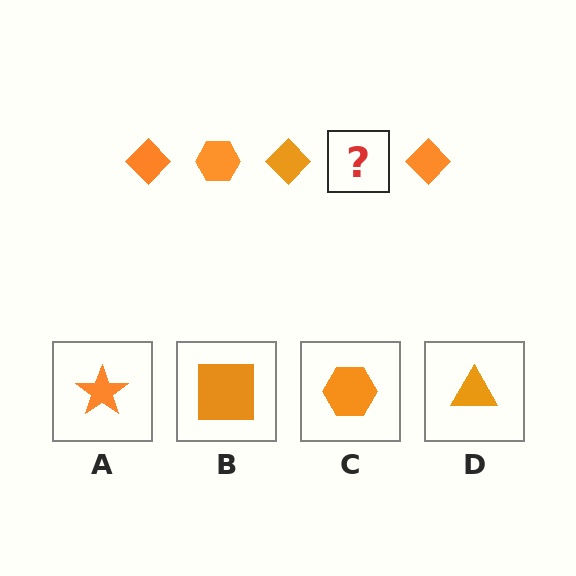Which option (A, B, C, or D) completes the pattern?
C.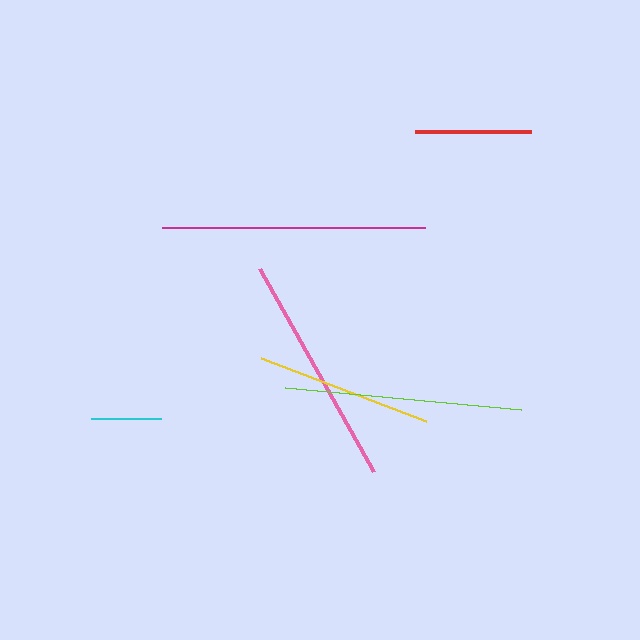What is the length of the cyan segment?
The cyan segment is approximately 70 pixels long.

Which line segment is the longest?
The magenta line is the longest at approximately 263 pixels.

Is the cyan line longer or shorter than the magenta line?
The magenta line is longer than the cyan line.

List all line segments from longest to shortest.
From longest to shortest: magenta, lime, pink, yellow, red, cyan.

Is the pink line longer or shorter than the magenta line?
The magenta line is longer than the pink line.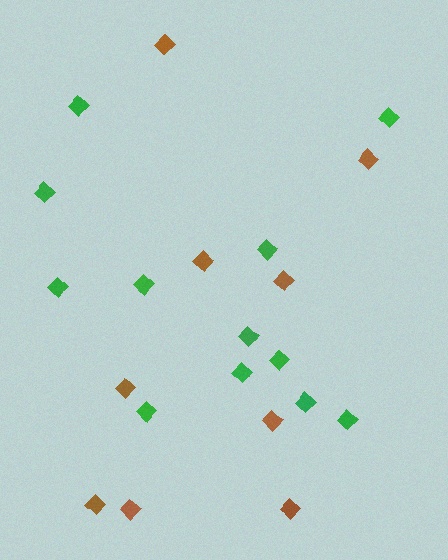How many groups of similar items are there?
There are 2 groups: one group of brown diamonds (9) and one group of green diamonds (12).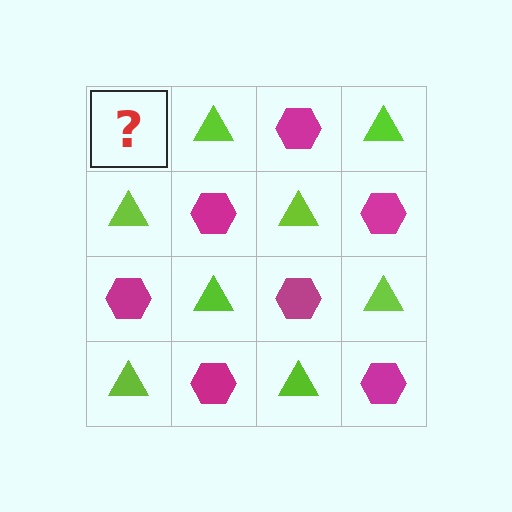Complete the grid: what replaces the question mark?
The question mark should be replaced with a magenta hexagon.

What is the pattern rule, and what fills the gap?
The rule is that it alternates magenta hexagon and lime triangle in a checkerboard pattern. The gap should be filled with a magenta hexagon.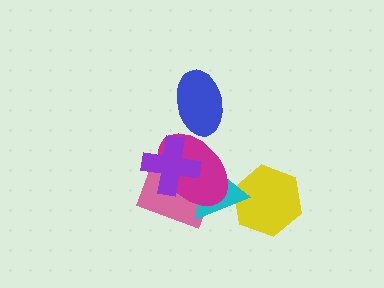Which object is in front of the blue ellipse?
The magenta ellipse is in front of the blue ellipse.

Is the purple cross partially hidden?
No, no other shape covers it.